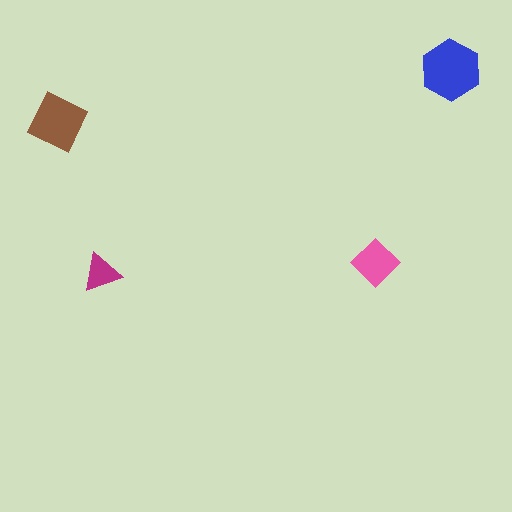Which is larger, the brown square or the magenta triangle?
The brown square.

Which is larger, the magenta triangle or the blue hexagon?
The blue hexagon.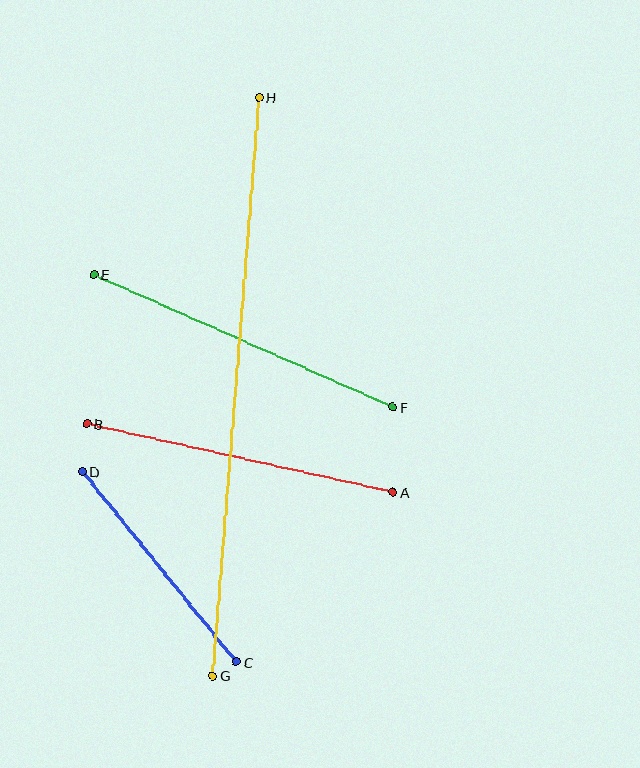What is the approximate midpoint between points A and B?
The midpoint is at approximately (240, 458) pixels.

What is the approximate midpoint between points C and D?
The midpoint is at approximately (159, 567) pixels.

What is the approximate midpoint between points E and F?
The midpoint is at approximately (243, 341) pixels.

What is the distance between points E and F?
The distance is approximately 328 pixels.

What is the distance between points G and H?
The distance is approximately 580 pixels.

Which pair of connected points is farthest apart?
Points G and H are farthest apart.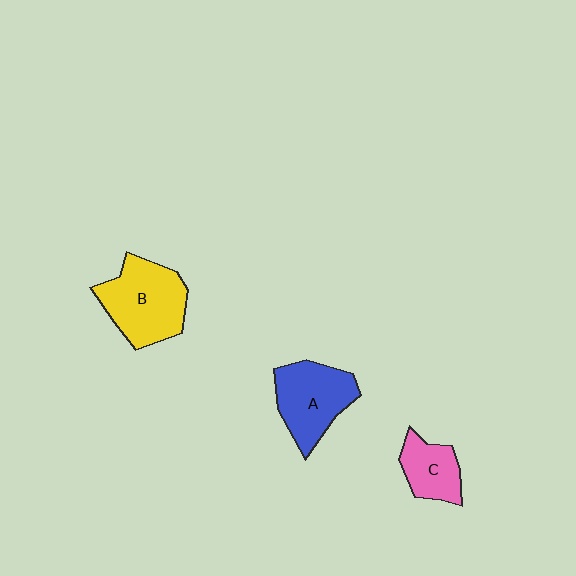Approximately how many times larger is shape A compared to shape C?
Approximately 1.6 times.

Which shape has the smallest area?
Shape C (pink).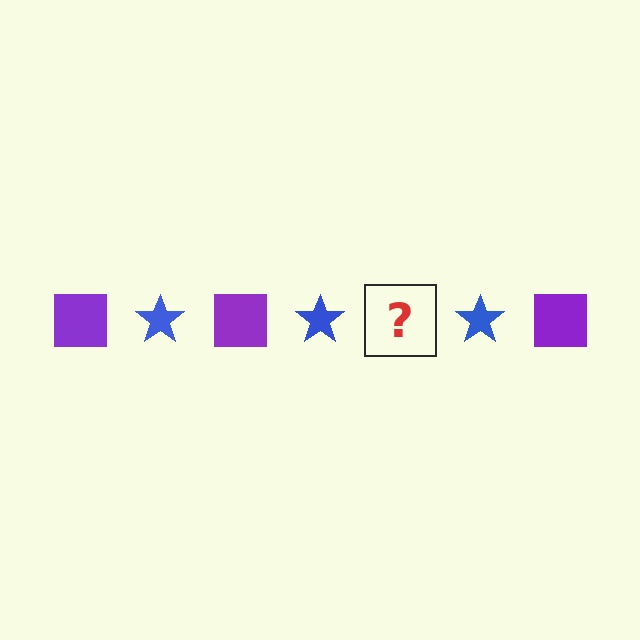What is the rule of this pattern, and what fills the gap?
The rule is that the pattern alternates between purple square and blue star. The gap should be filled with a purple square.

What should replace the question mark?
The question mark should be replaced with a purple square.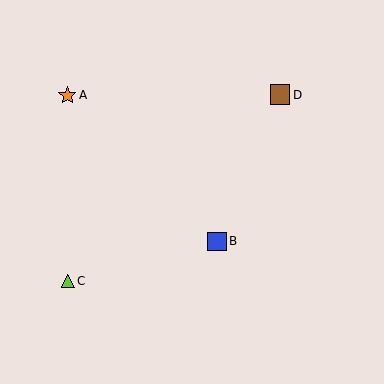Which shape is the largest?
The brown square (labeled D) is the largest.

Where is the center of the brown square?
The center of the brown square is at (280, 95).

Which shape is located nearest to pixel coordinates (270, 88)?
The brown square (labeled D) at (280, 95) is nearest to that location.